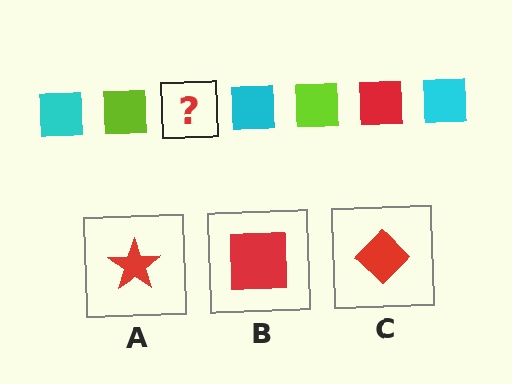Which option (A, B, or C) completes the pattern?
B.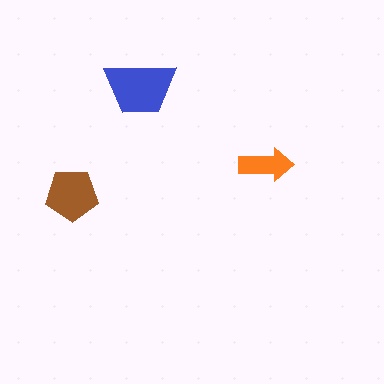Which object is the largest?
The blue trapezoid.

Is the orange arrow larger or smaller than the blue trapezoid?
Smaller.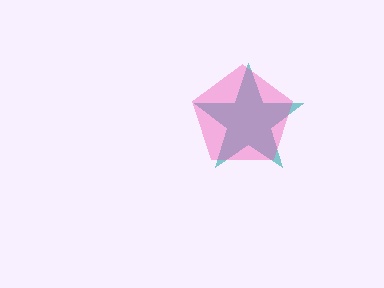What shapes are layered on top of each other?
The layered shapes are: a teal star, a pink pentagon.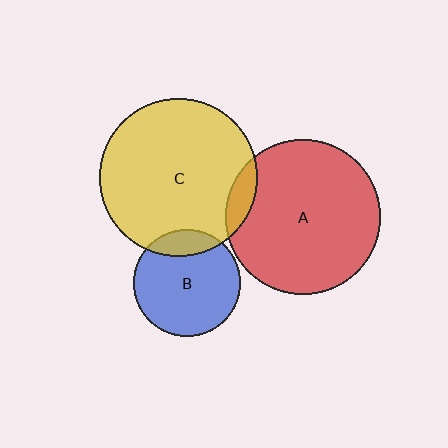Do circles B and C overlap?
Yes.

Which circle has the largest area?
Circle C (yellow).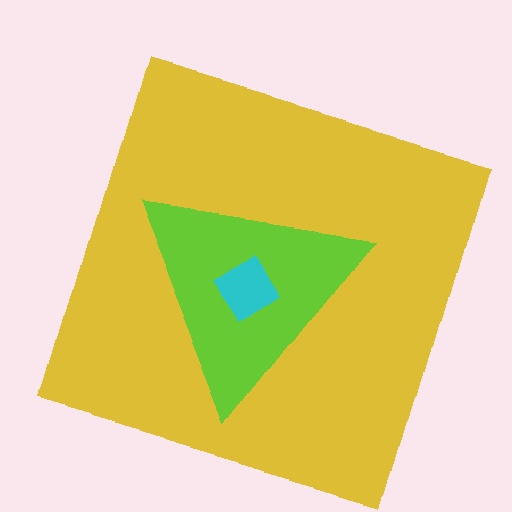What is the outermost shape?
The yellow square.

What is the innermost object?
The cyan diamond.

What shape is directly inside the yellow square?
The lime triangle.